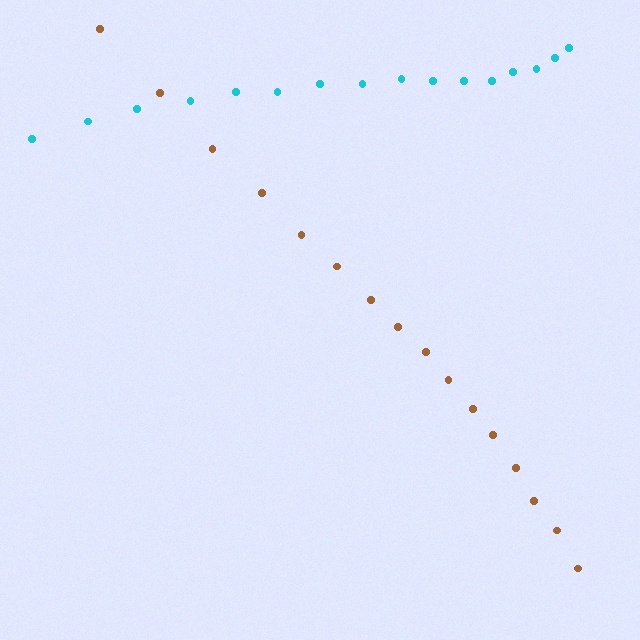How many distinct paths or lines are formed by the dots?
There are 2 distinct paths.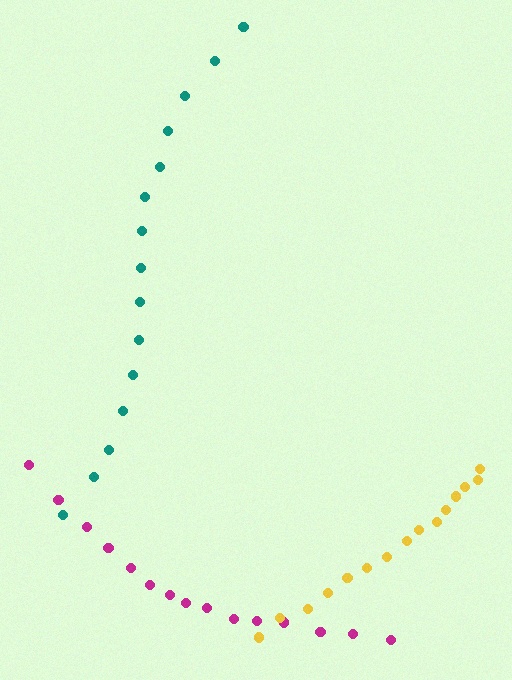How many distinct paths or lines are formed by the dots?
There are 3 distinct paths.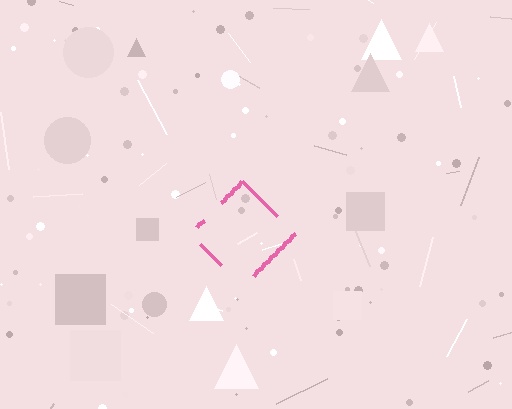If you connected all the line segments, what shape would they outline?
They would outline a diamond.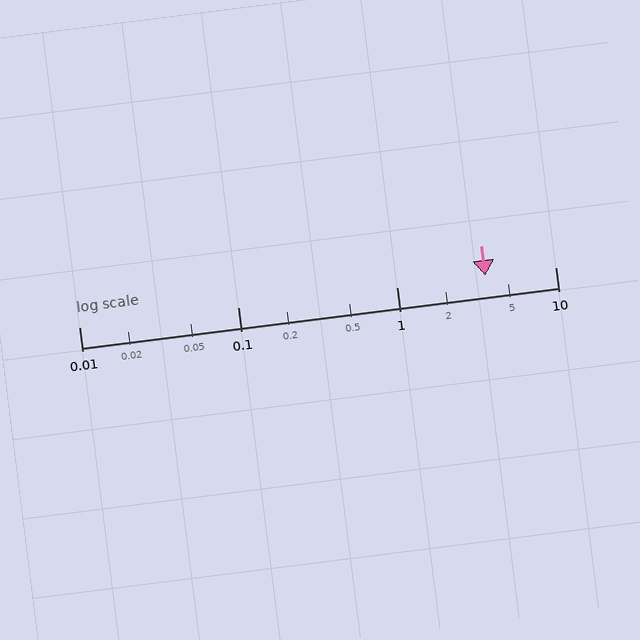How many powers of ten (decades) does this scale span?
The scale spans 3 decades, from 0.01 to 10.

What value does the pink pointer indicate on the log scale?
The pointer indicates approximately 3.6.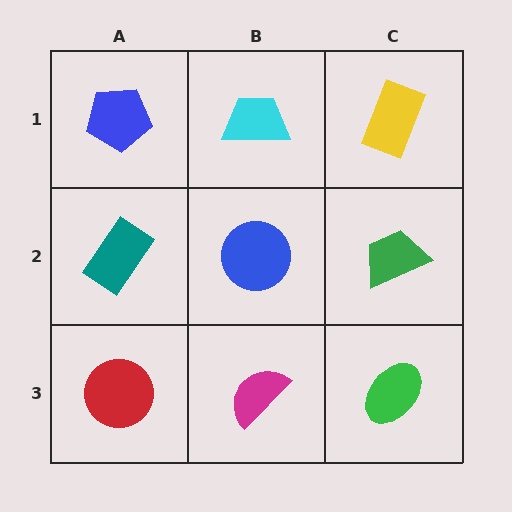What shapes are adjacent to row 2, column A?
A blue pentagon (row 1, column A), a red circle (row 3, column A), a blue circle (row 2, column B).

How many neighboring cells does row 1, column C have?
2.